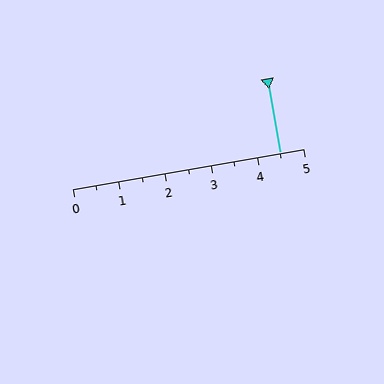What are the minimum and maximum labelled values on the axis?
The axis runs from 0 to 5.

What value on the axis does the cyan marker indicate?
The marker indicates approximately 4.5.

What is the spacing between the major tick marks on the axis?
The major ticks are spaced 1 apart.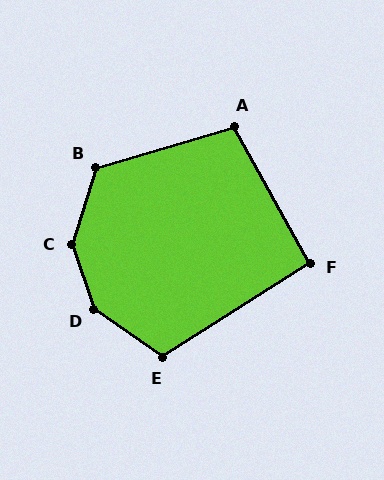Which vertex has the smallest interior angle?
F, at approximately 93 degrees.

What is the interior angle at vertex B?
Approximately 124 degrees (obtuse).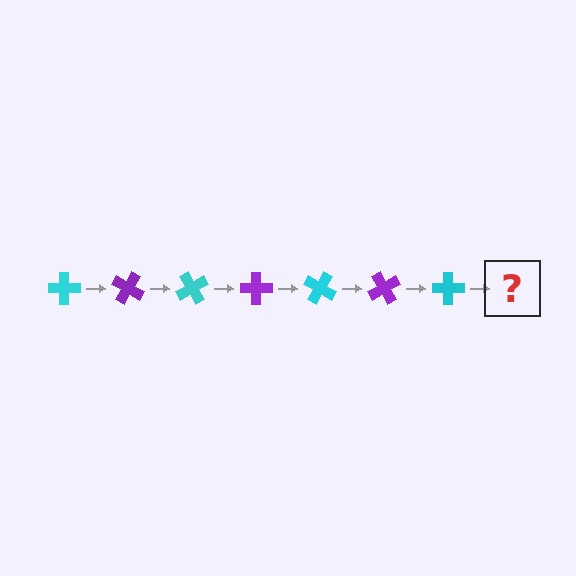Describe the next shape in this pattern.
It should be a purple cross, rotated 210 degrees from the start.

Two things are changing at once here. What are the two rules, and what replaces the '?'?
The two rules are that it rotates 30 degrees each step and the color cycles through cyan and purple. The '?' should be a purple cross, rotated 210 degrees from the start.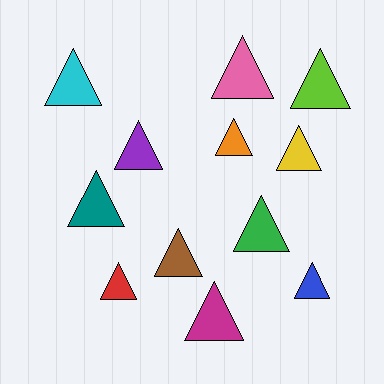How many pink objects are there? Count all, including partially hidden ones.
There is 1 pink object.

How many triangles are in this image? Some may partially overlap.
There are 12 triangles.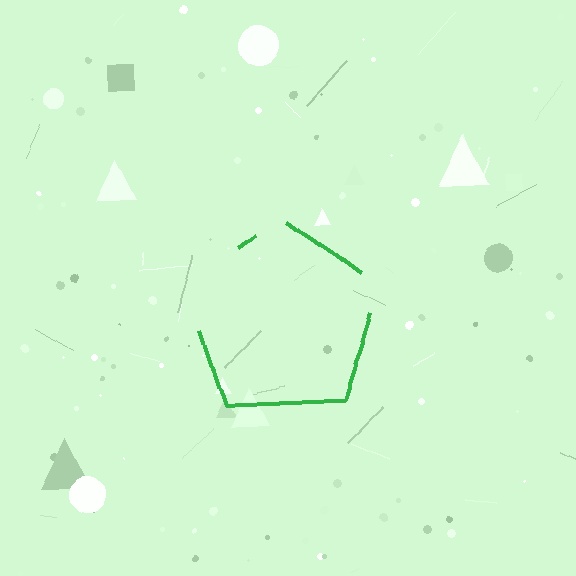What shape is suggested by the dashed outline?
The dashed outline suggests a pentagon.